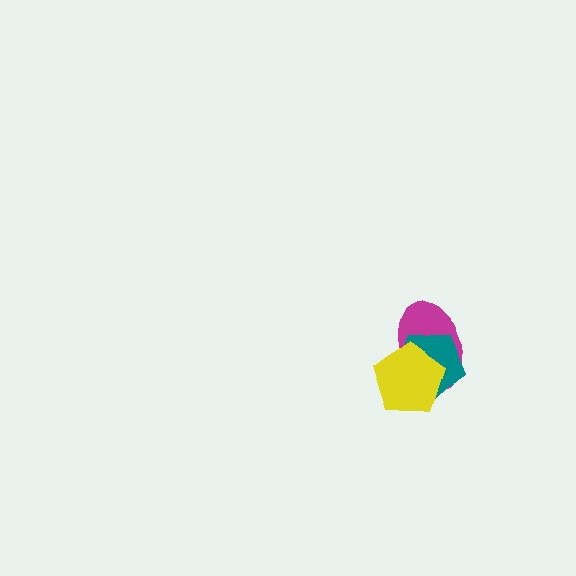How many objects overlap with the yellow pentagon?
2 objects overlap with the yellow pentagon.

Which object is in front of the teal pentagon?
The yellow pentagon is in front of the teal pentagon.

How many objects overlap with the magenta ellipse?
2 objects overlap with the magenta ellipse.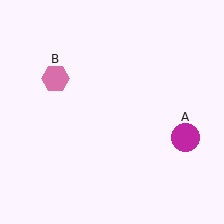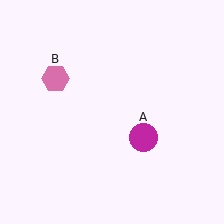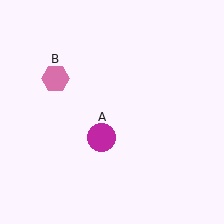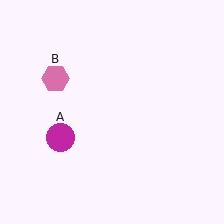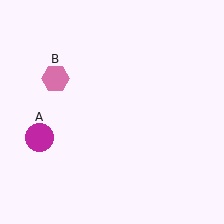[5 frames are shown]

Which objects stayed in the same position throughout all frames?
Pink hexagon (object B) remained stationary.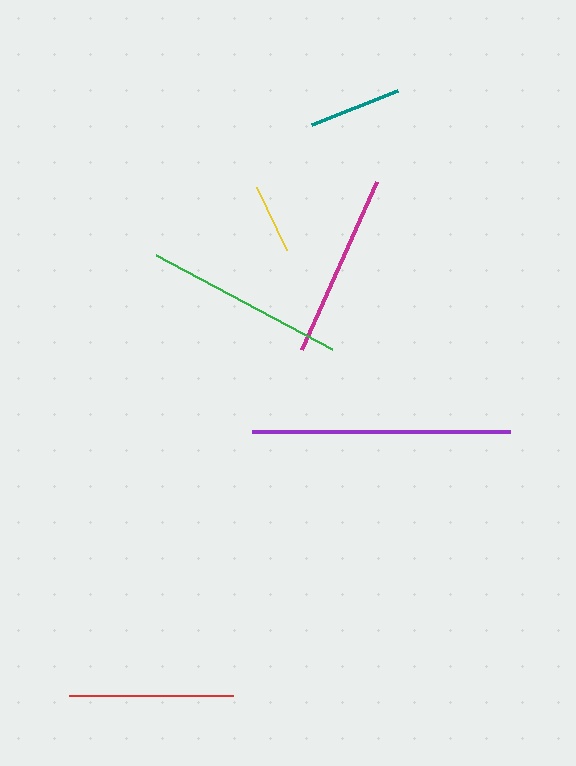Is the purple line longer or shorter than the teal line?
The purple line is longer than the teal line.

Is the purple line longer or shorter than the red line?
The purple line is longer than the red line.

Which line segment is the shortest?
The yellow line is the shortest at approximately 70 pixels.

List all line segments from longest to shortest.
From longest to shortest: purple, green, magenta, red, teal, yellow.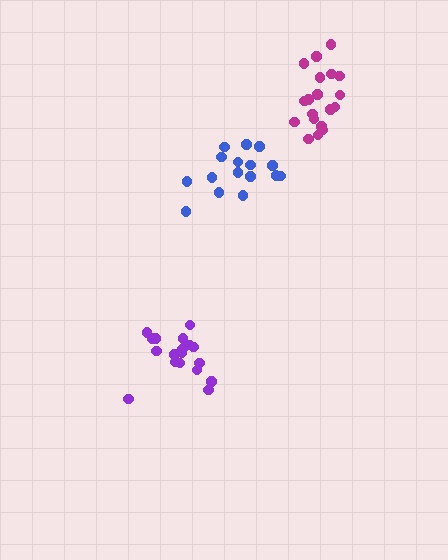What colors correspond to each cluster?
The clusters are colored: blue, purple, magenta.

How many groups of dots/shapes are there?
There are 3 groups.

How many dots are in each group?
Group 1: 16 dots, Group 2: 18 dots, Group 3: 19 dots (53 total).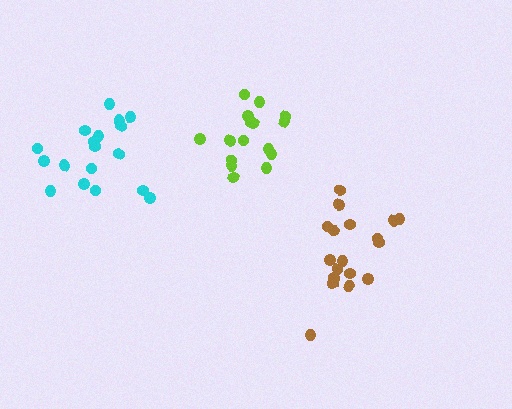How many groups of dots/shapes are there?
There are 3 groups.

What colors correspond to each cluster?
The clusters are colored: brown, cyan, lime.